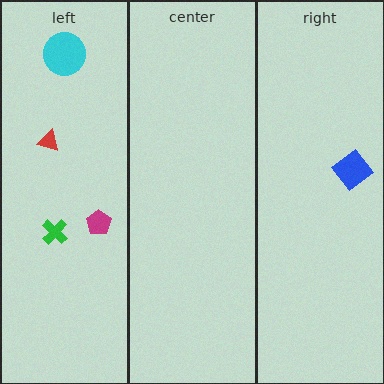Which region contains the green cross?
The left region.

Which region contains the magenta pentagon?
The left region.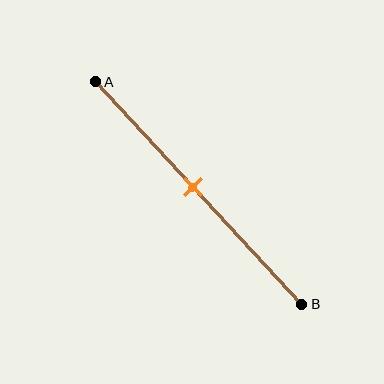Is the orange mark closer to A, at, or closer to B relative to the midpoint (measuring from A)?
The orange mark is approximately at the midpoint of segment AB.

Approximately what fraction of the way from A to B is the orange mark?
The orange mark is approximately 45% of the way from A to B.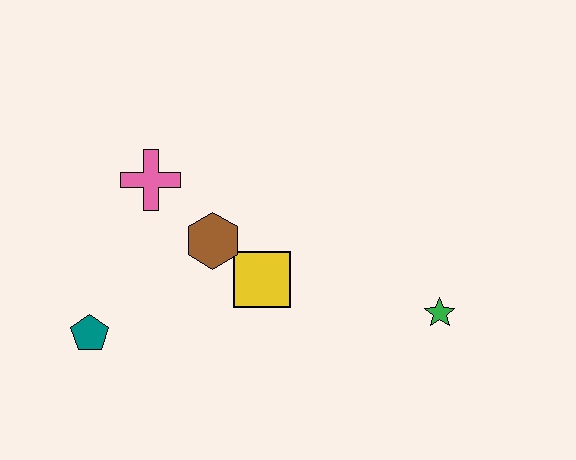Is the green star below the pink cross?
Yes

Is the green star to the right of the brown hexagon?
Yes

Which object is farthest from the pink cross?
The green star is farthest from the pink cross.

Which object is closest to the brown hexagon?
The yellow square is closest to the brown hexagon.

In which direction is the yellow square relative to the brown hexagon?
The yellow square is to the right of the brown hexagon.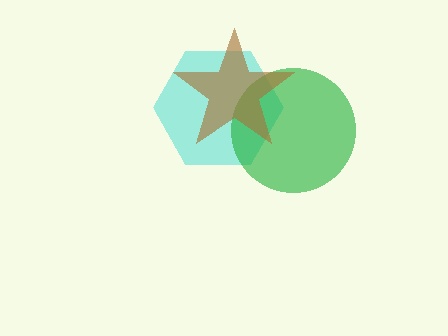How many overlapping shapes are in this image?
There are 3 overlapping shapes in the image.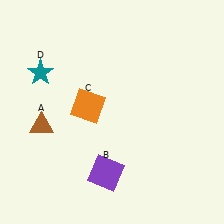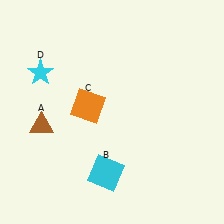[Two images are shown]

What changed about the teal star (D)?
In Image 1, D is teal. In Image 2, it changed to cyan.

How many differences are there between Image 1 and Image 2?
There are 2 differences between the two images.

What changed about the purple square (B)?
In Image 1, B is purple. In Image 2, it changed to cyan.